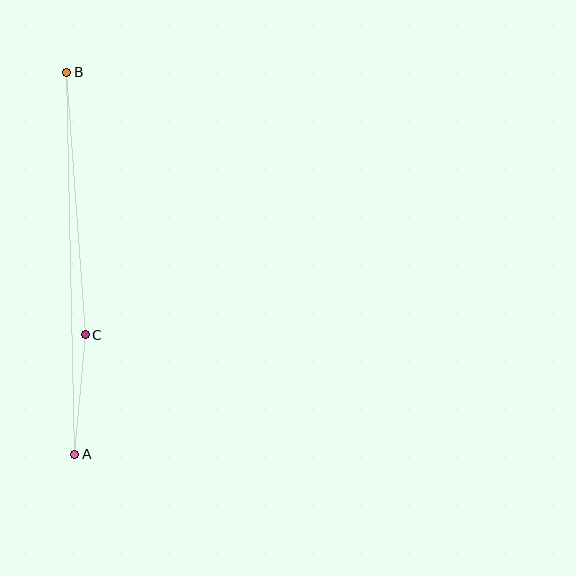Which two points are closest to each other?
Points A and C are closest to each other.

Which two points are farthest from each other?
Points A and B are farthest from each other.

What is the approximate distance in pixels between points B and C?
The distance between B and C is approximately 263 pixels.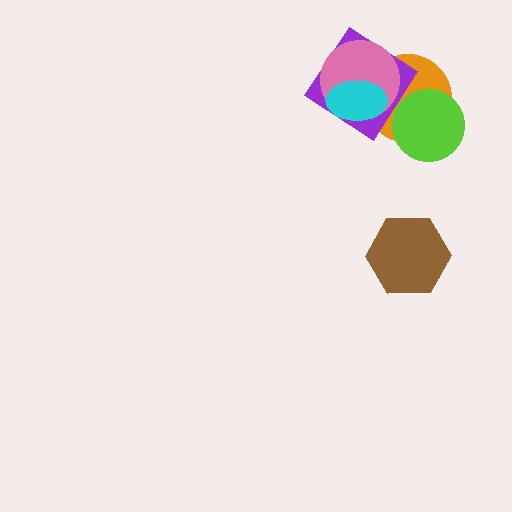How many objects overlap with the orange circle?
4 objects overlap with the orange circle.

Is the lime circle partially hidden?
No, no other shape covers it.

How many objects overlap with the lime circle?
1 object overlaps with the lime circle.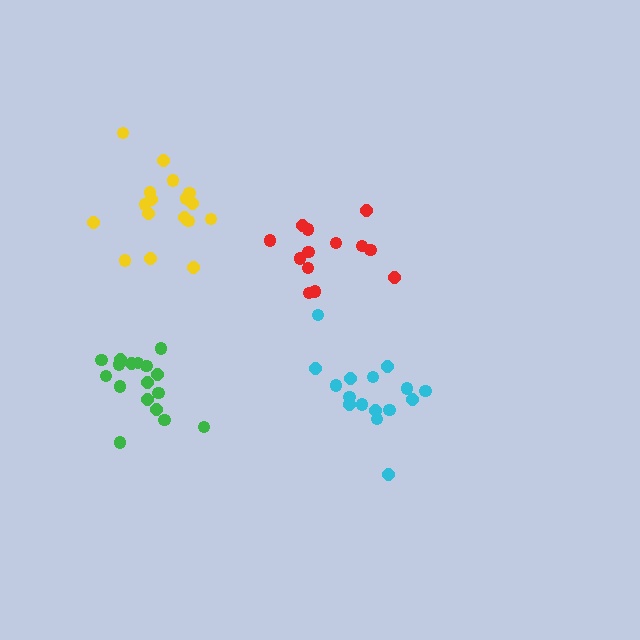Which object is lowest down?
The cyan cluster is bottommost.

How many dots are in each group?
Group 1: 13 dots, Group 2: 17 dots, Group 3: 16 dots, Group 4: 17 dots (63 total).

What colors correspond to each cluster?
The clusters are colored: red, green, cyan, yellow.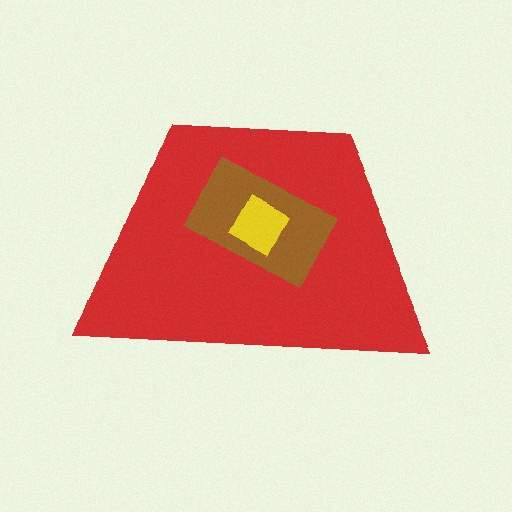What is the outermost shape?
The red trapezoid.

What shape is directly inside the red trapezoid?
The brown rectangle.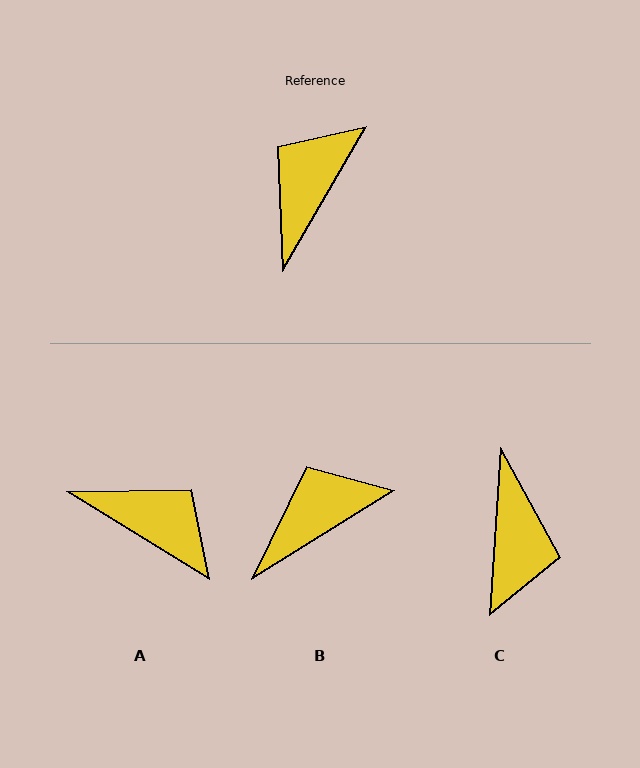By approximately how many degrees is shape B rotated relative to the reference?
Approximately 28 degrees clockwise.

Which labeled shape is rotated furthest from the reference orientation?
C, about 154 degrees away.